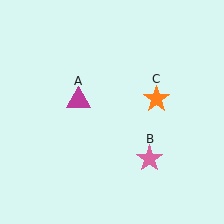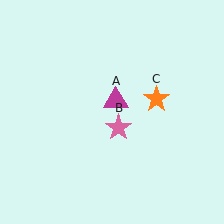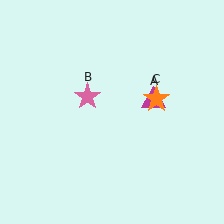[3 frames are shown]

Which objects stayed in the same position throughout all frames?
Orange star (object C) remained stationary.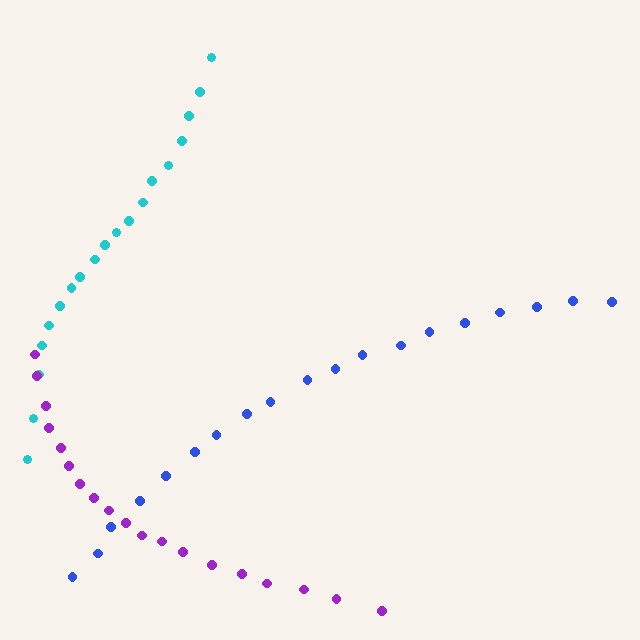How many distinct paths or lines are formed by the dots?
There are 3 distinct paths.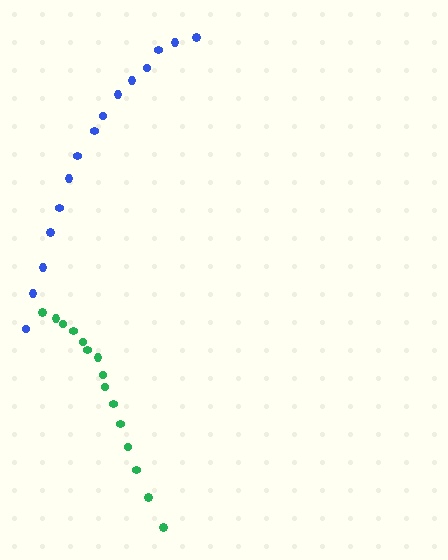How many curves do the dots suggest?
There are 2 distinct paths.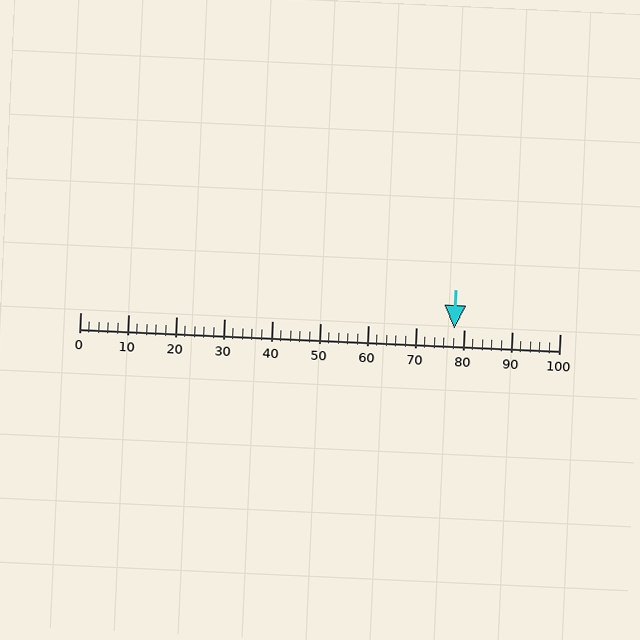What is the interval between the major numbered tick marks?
The major tick marks are spaced 10 units apart.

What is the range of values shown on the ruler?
The ruler shows values from 0 to 100.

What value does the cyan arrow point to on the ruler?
The cyan arrow points to approximately 78.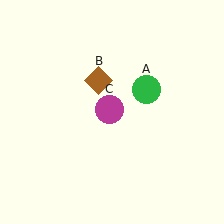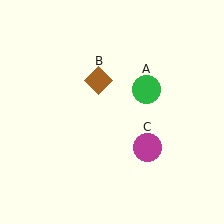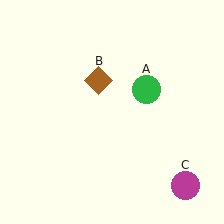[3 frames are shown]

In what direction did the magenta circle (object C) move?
The magenta circle (object C) moved down and to the right.